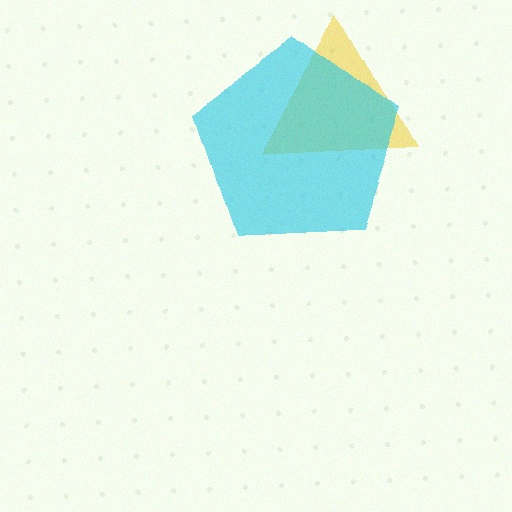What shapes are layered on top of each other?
The layered shapes are: a yellow triangle, a cyan pentagon.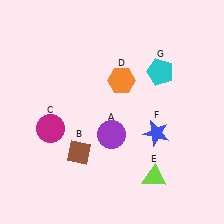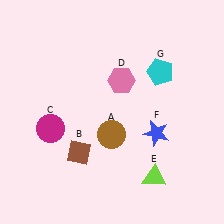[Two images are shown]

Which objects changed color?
A changed from purple to brown. D changed from orange to pink.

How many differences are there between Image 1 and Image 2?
There are 2 differences between the two images.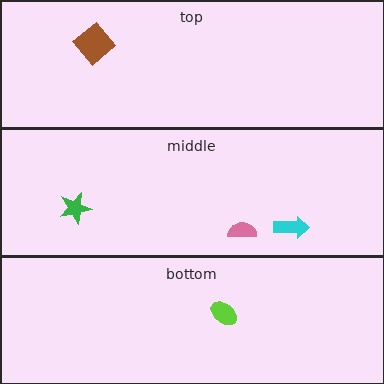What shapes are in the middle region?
The pink semicircle, the cyan arrow, the green star.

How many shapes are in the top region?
1.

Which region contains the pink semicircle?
The middle region.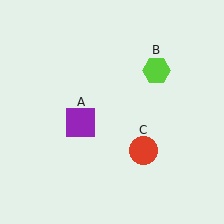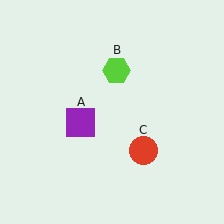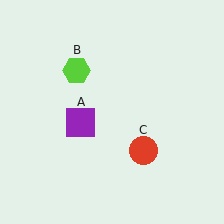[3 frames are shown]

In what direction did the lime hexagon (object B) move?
The lime hexagon (object B) moved left.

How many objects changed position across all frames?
1 object changed position: lime hexagon (object B).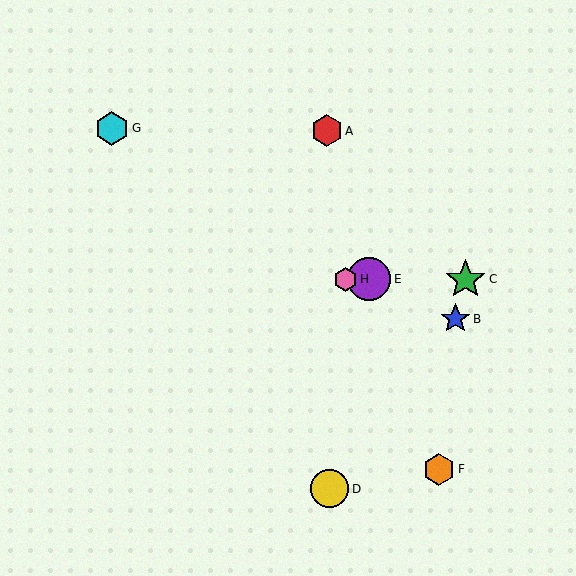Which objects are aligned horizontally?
Objects C, E, H are aligned horizontally.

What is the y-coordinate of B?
Object B is at y≈319.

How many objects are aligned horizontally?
3 objects (C, E, H) are aligned horizontally.